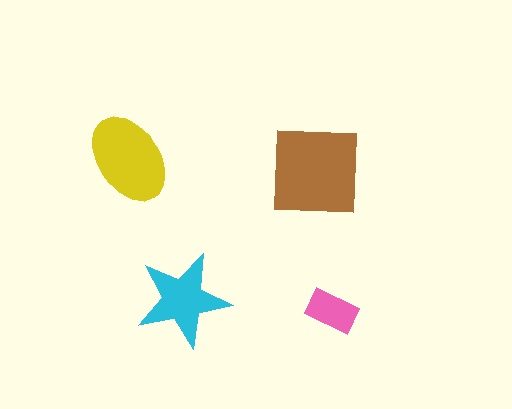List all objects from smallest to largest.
The pink rectangle, the cyan star, the yellow ellipse, the brown square.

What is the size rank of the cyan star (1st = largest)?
3rd.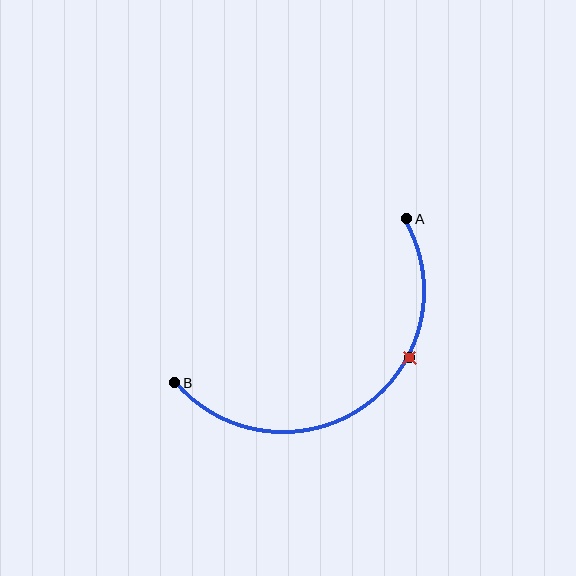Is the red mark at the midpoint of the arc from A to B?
No. The red mark lies on the arc but is closer to endpoint A. The arc midpoint would be at the point on the curve equidistant along the arc from both A and B.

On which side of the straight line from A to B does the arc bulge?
The arc bulges below and to the right of the straight line connecting A and B.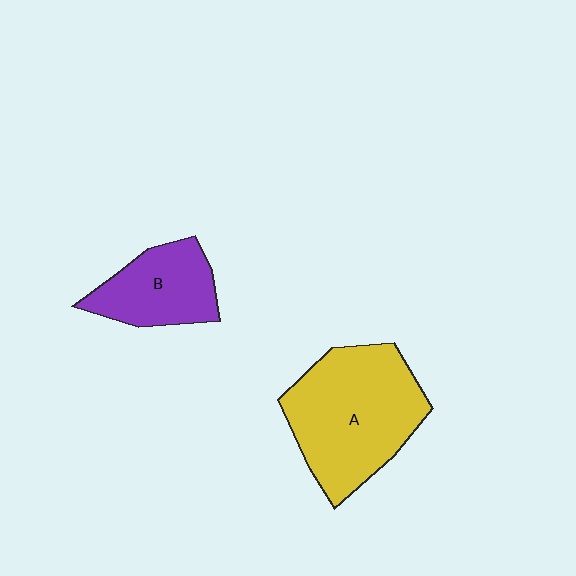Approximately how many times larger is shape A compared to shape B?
Approximately 1.8 times.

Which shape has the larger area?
Shape A (yellow).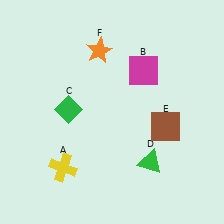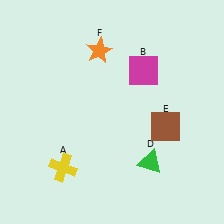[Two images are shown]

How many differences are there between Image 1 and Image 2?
There is 1 difference between the two images.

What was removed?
The green diamond (C) was removed in Image 2.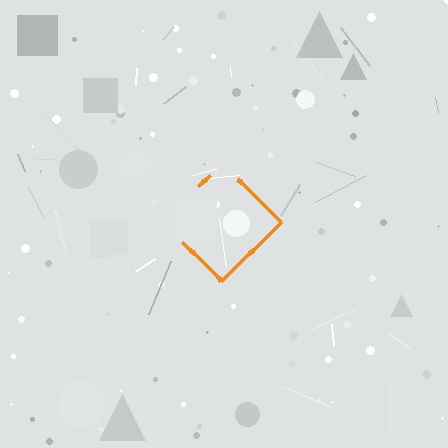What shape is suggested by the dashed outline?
The dashed outline suggests a diamond.